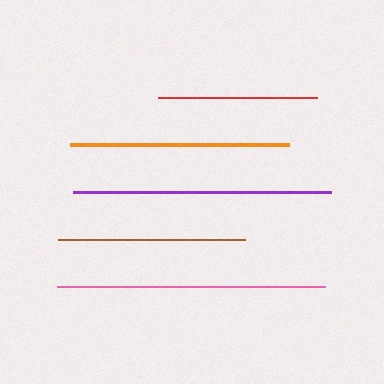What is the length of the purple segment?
The purple segment is approximately 257 pixels long.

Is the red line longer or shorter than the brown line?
The brown line is longer than the red line.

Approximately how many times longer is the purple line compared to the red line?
The purple line is approximately 1.6 times the length of the red line.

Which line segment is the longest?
The pink line is the longest at approximately 267 pixels.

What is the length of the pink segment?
The pink segment is approximately 267 pixels long.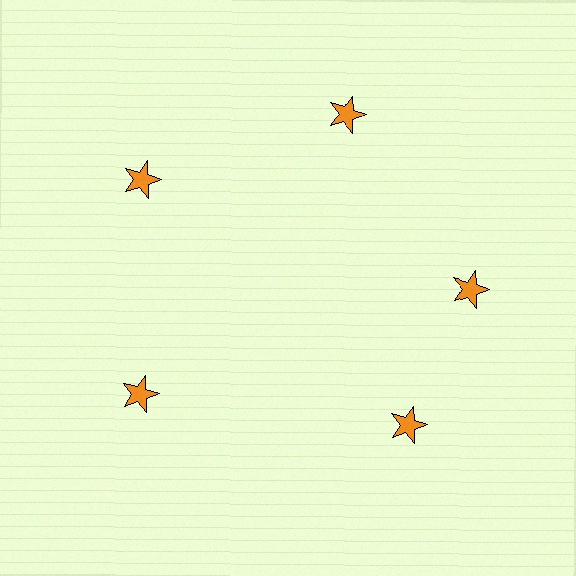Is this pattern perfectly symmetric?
No. The 5 orange stars are arranged in a ring, but one element near the 5 o'clock position is rotated out of alignment along the ring, breaking the 5-fold rotational symmetry.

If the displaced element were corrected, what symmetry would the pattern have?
It would have 5-fold rotational symmetry — the pattern would map onto itself every 72 degrees.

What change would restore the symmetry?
The symmetry would be restored by rotating it back into even spacing with its neighbors so that all 5 stars sit at equal angles and equal distance from the center.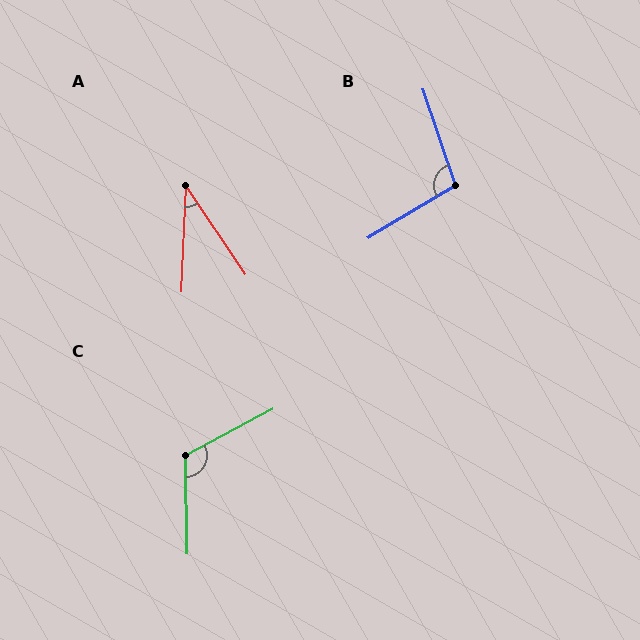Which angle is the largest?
C, at approximately 117 degrees.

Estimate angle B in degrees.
Approximately 103 degrees.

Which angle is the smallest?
A, at approximately 37 degrees.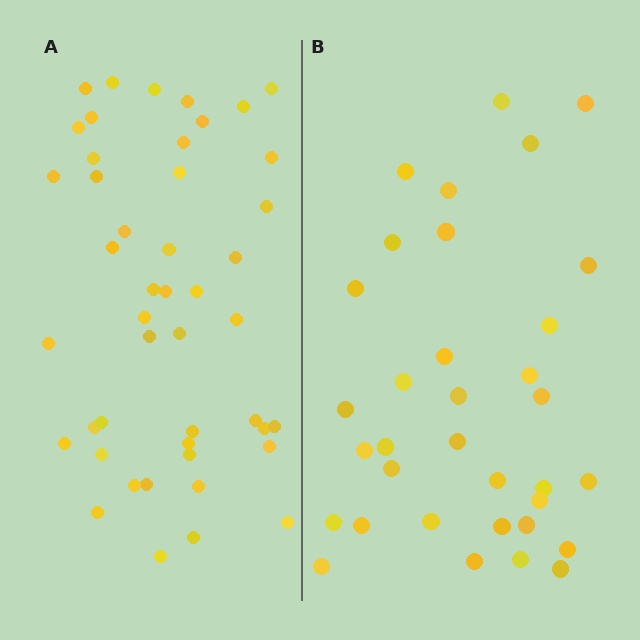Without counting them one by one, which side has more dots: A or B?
Region A (the left region) has more dots.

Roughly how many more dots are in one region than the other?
Region A has roughly 12 or so more dots than region B.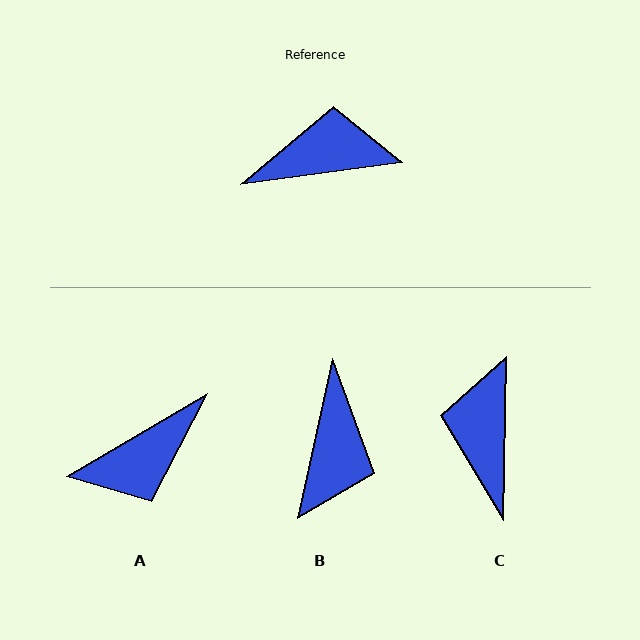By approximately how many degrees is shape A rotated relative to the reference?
Approximately 157 degrees clockwise.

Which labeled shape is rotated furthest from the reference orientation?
A, about 157 degrees away.